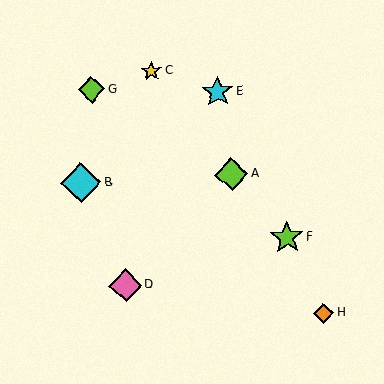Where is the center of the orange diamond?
The center of the orange diamond is at (324, 313).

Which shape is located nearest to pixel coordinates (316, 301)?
The orange diamond (labeled H) at (324, 313) is nearest to that location.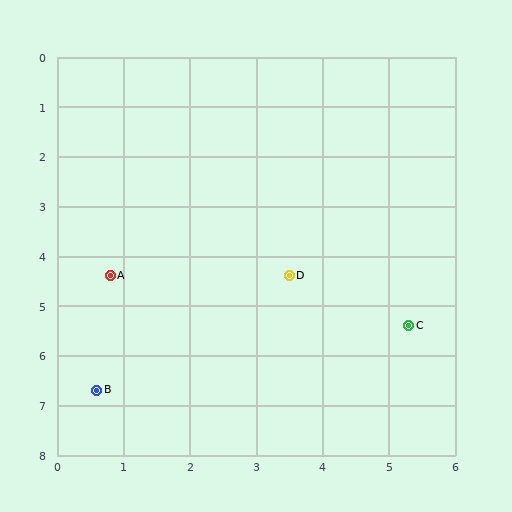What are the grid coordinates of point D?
Point D is at approximately (3.5, 4.4).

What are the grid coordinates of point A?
Point A is at approximately (0.8, 4.4).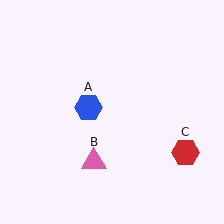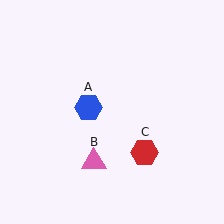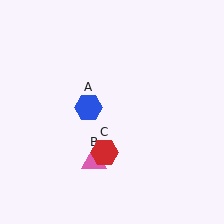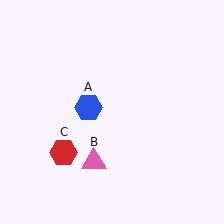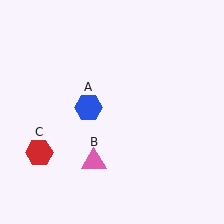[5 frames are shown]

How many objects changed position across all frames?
1 object changed position: red hexagon (object C).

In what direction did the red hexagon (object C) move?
The red hexagon (object C) moved left.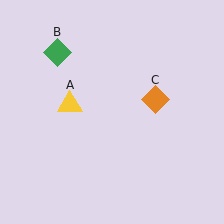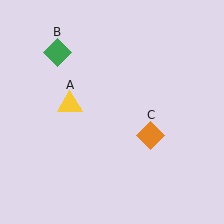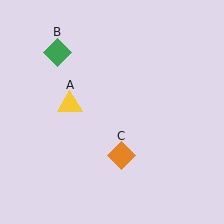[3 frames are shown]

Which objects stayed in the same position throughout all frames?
Yellow triangle (object A) and green diamond (object B) remained stationary.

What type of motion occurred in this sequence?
The orange diamond (object C) rotated clockwise around the center of the scene.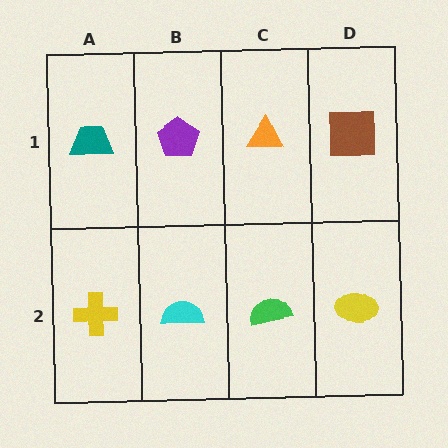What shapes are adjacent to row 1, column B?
A cyan semicircle (row 2, column B), a teal trapezoid (row 1, column A), an orange triangle (row 1, column C).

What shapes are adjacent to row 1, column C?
A green semicircle (row 2, column C), a purple pentagon (row 1, column B), a brown square (row 1, column D).